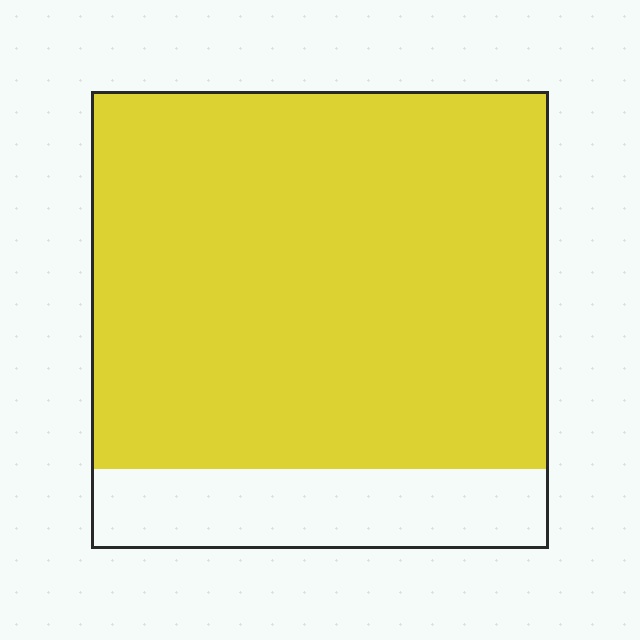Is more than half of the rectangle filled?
Yes.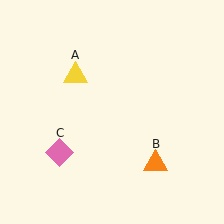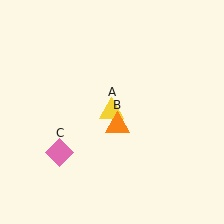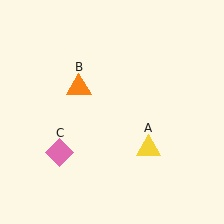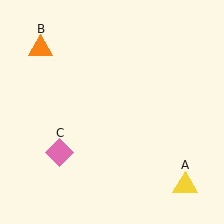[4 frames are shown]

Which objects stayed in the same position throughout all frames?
Pink diamond (object C) remained stationary.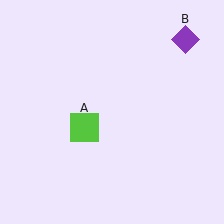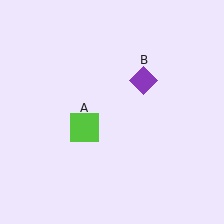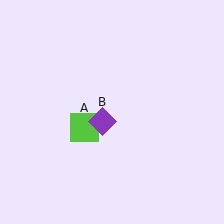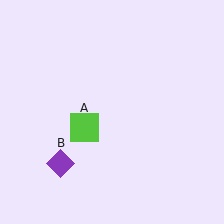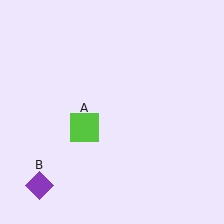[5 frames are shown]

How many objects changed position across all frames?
1 object changed position: purple diamond (object B).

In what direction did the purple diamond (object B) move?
The purple diamond (object B) moved down and to the left.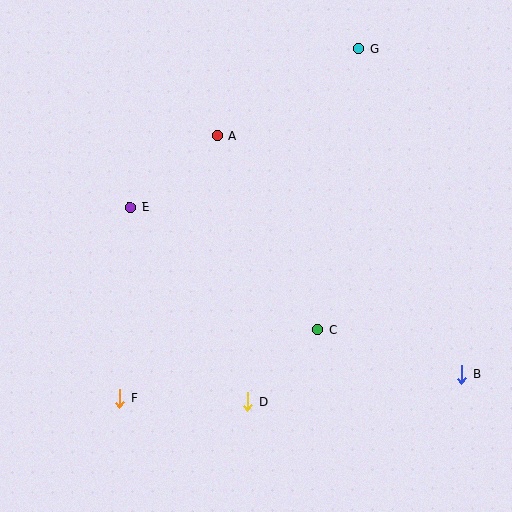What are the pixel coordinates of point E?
Point E is at (130, 208).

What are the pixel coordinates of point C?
Point C is at (317, 330).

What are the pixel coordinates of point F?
Point F is at (120, 398).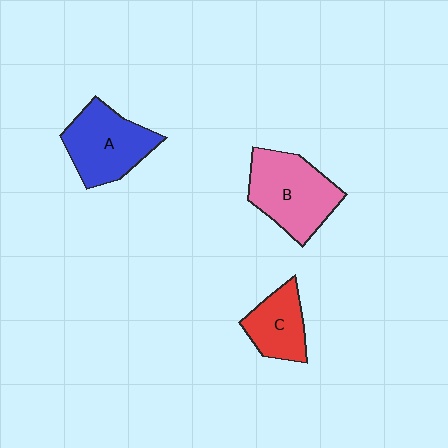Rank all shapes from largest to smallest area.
From largest to smallest: B (pink), A (blue), C (red).